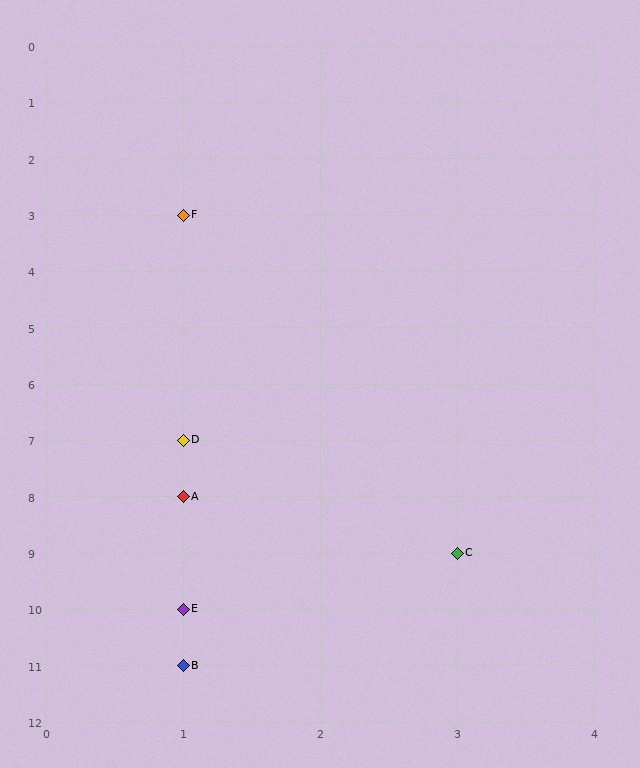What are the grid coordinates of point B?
Point B is at grid coordinates (1, 11).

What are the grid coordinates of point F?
Point F is at grid coordinates (1, 3).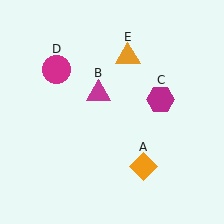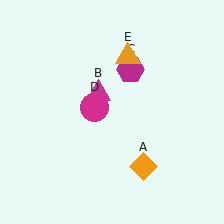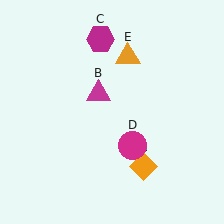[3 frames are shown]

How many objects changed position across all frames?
2 objects changed position: magenta hexagon (object C), magenta circle (object D).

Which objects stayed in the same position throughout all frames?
Orange diamond (object A) and magenta triangle (object B) and orange triangle (object E) remained stationary.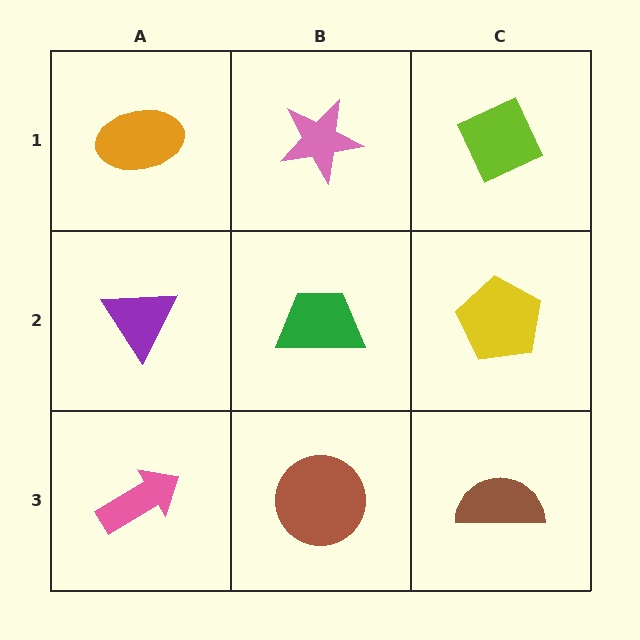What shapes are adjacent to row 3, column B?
A green trapezoid (row 2, column B), a pink arrow (row 3, column A), a brown semicircle (row 3, column C).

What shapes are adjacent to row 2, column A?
An orange ellipse (row 1, column A), a pink arrow (row 3, column A), a green trapezoid (row 2, column B).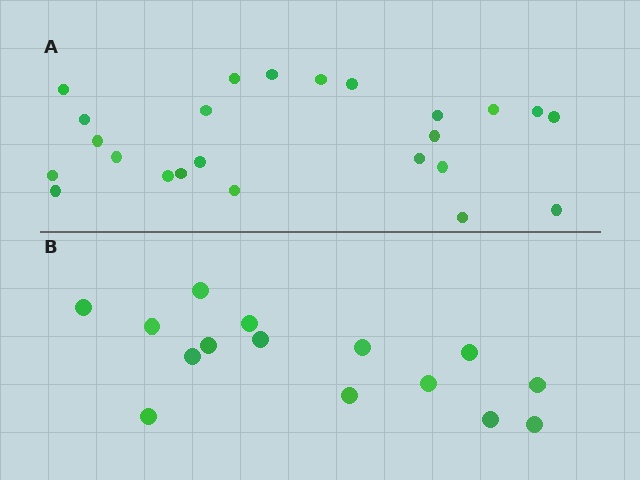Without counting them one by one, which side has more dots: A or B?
Region A (the top region) has more dots.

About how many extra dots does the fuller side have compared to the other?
Region A has roughly 8 or so more dots than region B.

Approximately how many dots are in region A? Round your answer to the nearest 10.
About 20 dots. (The exact count is 24, which rounds to 20.)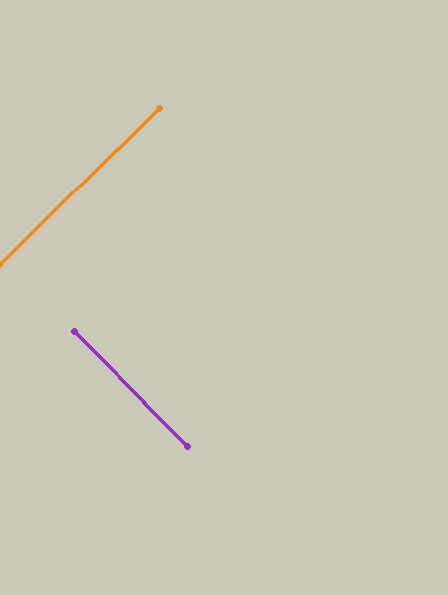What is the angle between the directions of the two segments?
Approximately 90 degrees.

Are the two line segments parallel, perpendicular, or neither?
Perpendicular — they meet at approximately 90°.